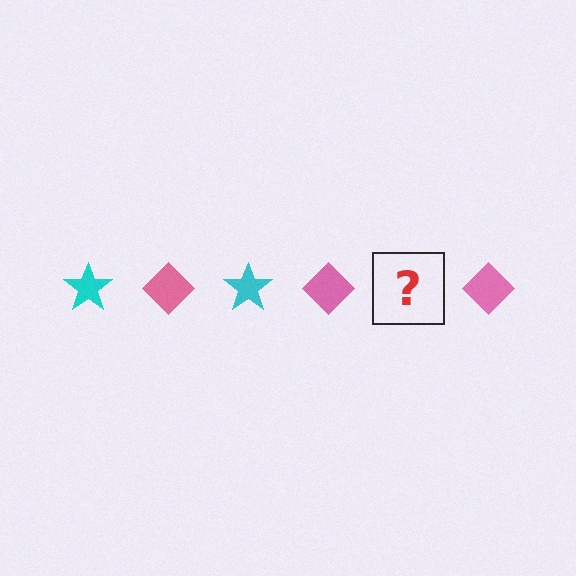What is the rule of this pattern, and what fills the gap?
The rule is that the pattern alternates between cyan star and pink diamond. The gap should be filled with a cyan star.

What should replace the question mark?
The question mark should be replaced with a cyan star.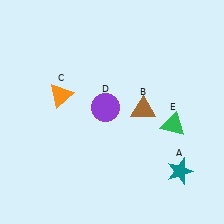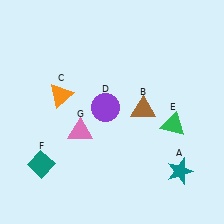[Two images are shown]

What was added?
A teal diamond (F), a pink triangle (G) were added in Image 2.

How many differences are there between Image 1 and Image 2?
There are 2 differences between the two images.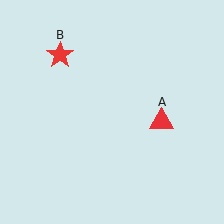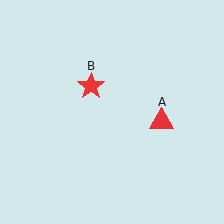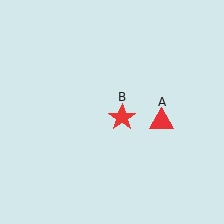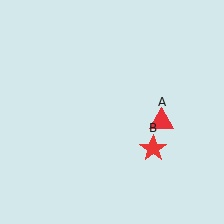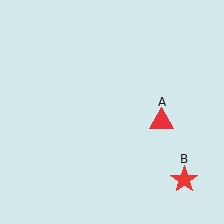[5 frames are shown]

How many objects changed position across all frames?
1 object changed position: red star (object B).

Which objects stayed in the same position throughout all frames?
Red triangle (object A) remained stationary.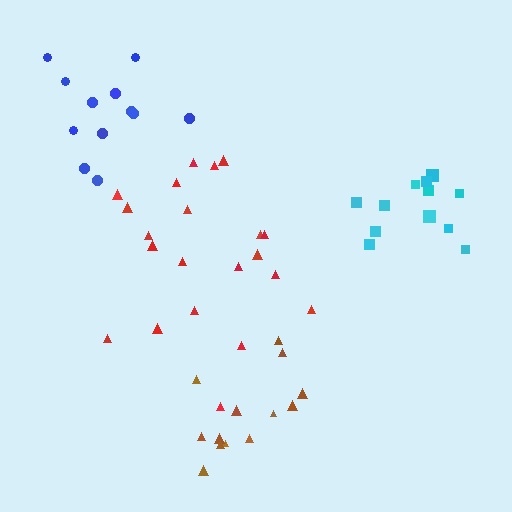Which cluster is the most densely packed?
Cyan.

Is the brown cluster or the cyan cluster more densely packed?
Cyan.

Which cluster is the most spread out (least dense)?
Red.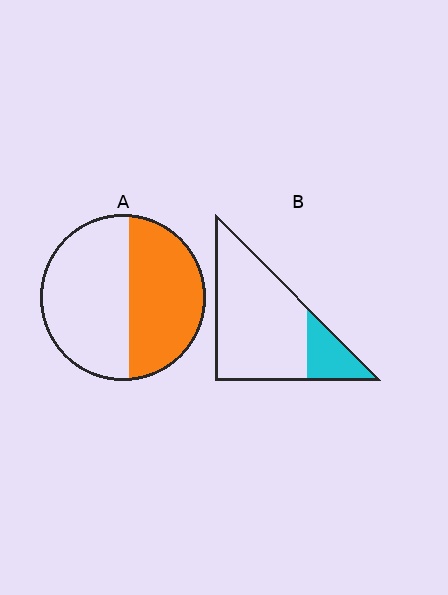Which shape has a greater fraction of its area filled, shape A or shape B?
Shape A.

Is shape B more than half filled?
No.